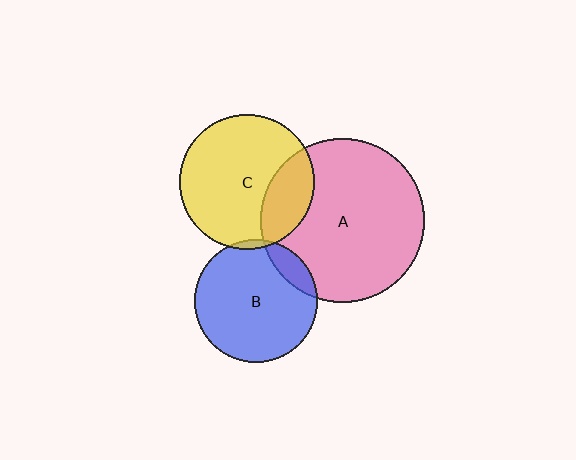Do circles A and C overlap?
Yes.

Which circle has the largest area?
Circle A (pink).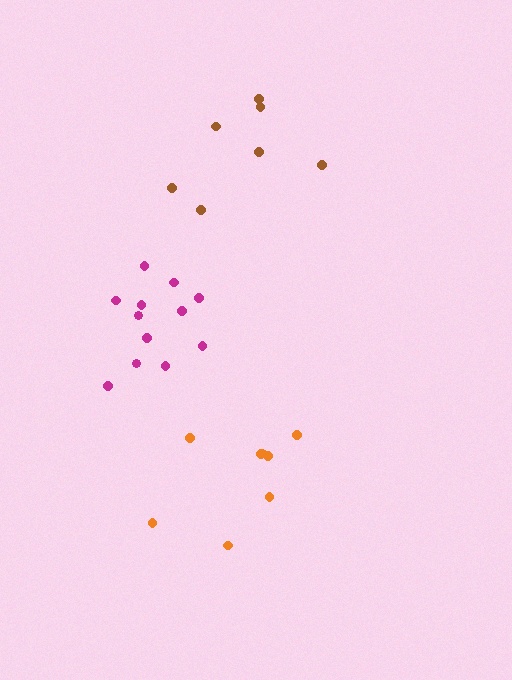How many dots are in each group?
Group 1: 12 dots, Group 2: 8 dots, Group 3: 7 dots (27 total).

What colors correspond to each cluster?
The clusters are colored: magenta, orange, brown.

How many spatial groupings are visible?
There are 3 spatial groupings.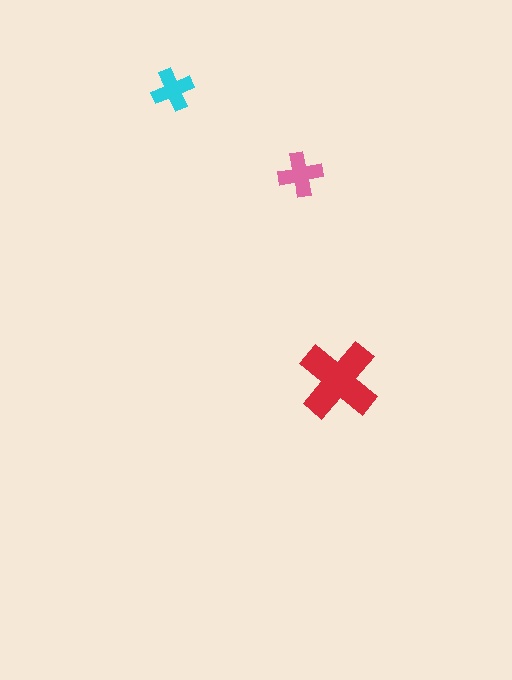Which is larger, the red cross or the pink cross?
The red one.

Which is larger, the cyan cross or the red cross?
The red one.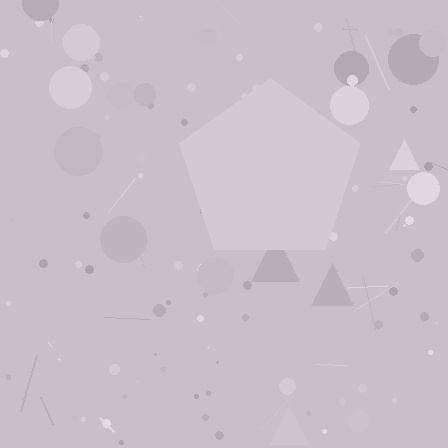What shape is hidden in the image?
A pentagon is hidden in the image.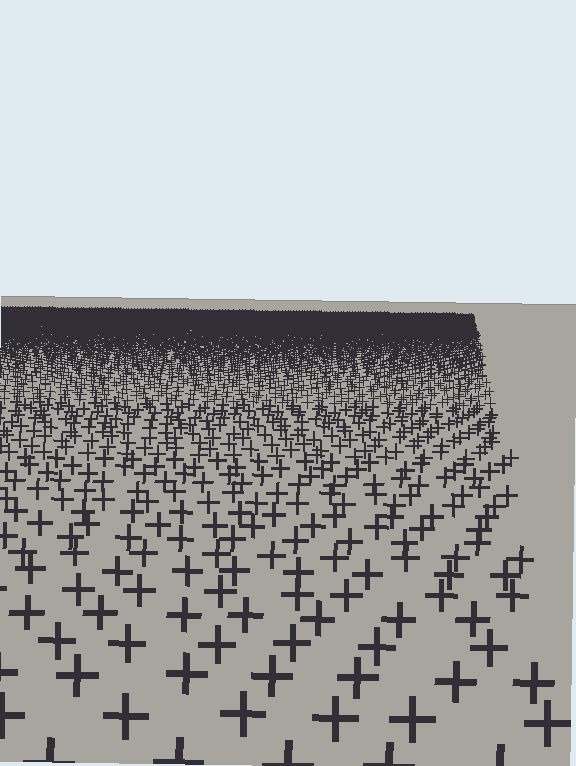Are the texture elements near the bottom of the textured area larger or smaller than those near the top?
Larger. Near the bottom, elements are closer to the viewer and appear at a bigger on-screen size.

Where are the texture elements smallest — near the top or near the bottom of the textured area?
Near the top.